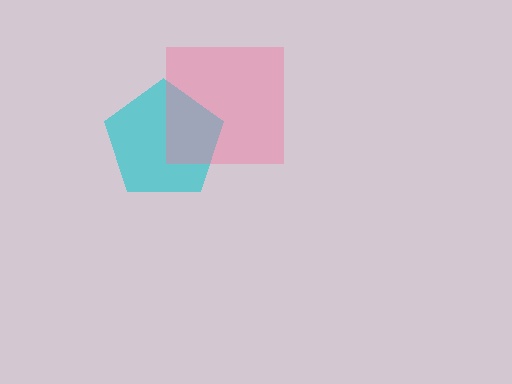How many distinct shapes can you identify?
There are 2 distinct shapes: a cyan pentagon, a pink square.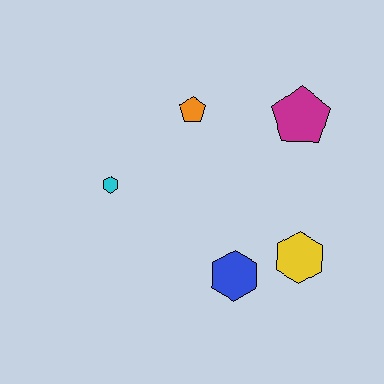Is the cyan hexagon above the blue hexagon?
Yes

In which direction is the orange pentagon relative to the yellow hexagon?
The orange pentagon is above the yellow hexagon.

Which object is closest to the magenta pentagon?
The orange pentagon is closest to the magenta pentagon.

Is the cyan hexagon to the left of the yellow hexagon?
Yes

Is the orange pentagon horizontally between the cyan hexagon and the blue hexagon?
Yes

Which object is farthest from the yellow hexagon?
The cyan hexagon is farthest from the yellow hexagon.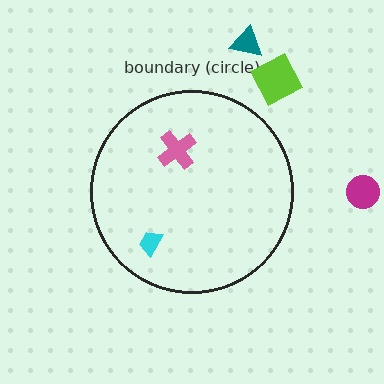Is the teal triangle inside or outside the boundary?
Outside.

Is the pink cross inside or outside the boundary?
Inside.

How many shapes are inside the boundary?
2 inside, 3 outside.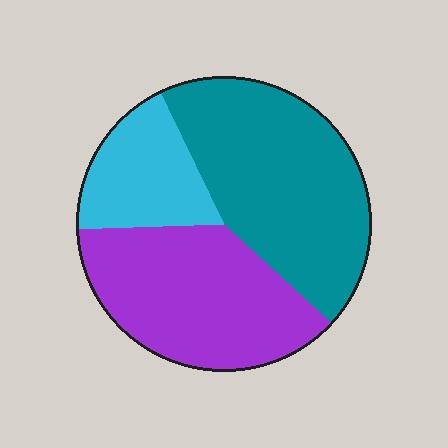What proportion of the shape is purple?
Purple takes up between a quarter and a half of the shape.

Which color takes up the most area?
Teal, at roughly 45%.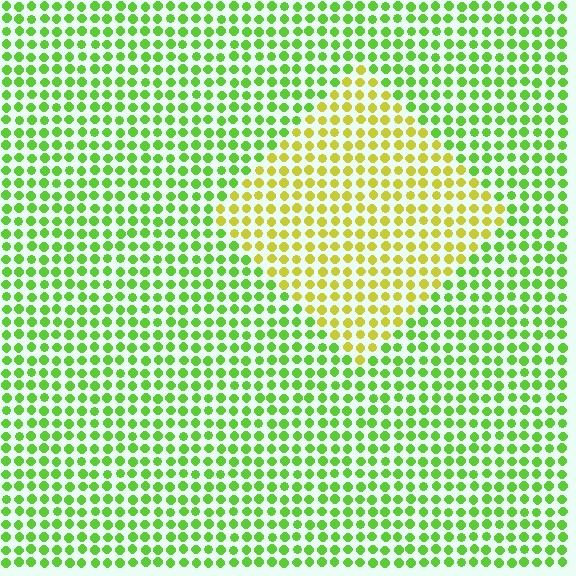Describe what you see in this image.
The image is filled with small lime elements in a uniform arrangement. A diamond-shaped region is visible where the elements are tinted to a slightly different hue, forming a subtle color boundary.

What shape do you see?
I see a diamond.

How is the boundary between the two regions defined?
The boundary is defined purely by a slight shift in hue (about 43 degrees). Spacing, size, and orientation are identical on both sides.